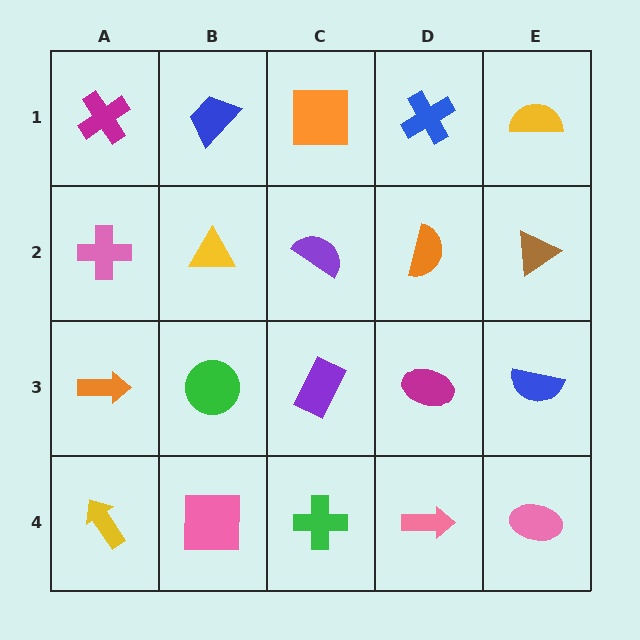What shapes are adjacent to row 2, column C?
An orange square (row 1, column C), a purple rectangle (row 3, column C), a yellow triangle (row 2, column B), an orange semicircle (row 2, column D).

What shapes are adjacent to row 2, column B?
A blue trapezoid (row 1, column B), a green circle (row 3, column B), a pink cross (row 2, column A), a purple semicircle (row 2, column C).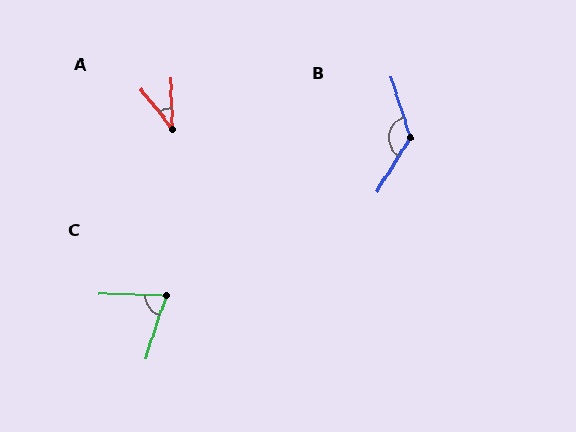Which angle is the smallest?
A, at approximately 37 degrees.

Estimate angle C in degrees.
Approximately 73 degrees.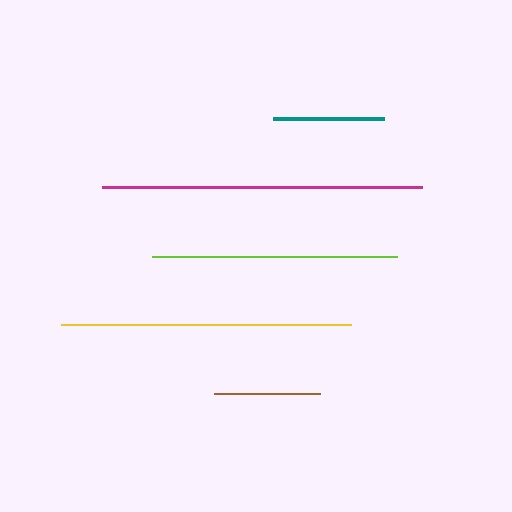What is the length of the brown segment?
The brown segment is approximately 106 pixels long.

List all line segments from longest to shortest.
From longest to shortest: magenta, yellow, lime, teal, brown.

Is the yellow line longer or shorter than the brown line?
The yellow line is longer than the brown line.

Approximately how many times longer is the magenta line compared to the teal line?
The magenta line is approximately 2.9 times the length of the teal line.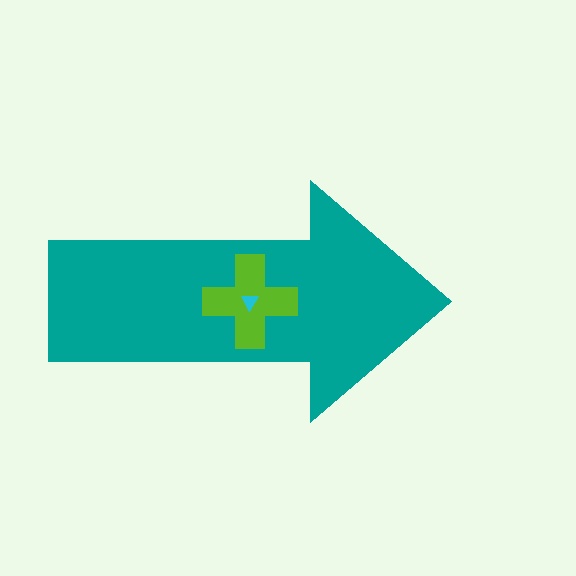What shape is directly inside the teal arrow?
The lime cross.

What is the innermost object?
The cyan triangle.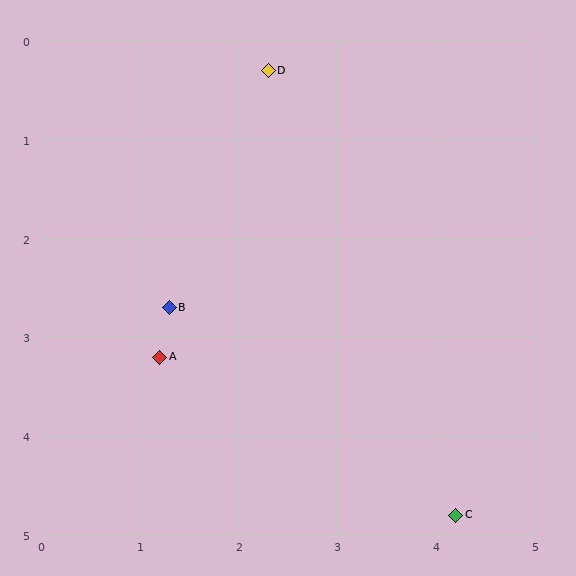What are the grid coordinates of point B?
Point B is at approximately (1.3, 2.7).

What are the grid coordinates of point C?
Point C is at approximately (4.2, 4.8).